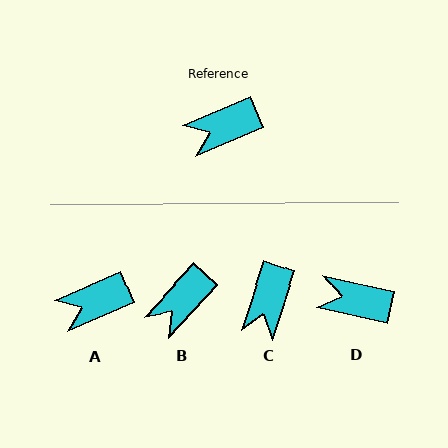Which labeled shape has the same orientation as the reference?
A.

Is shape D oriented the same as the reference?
No, it is off by about 36 degrees.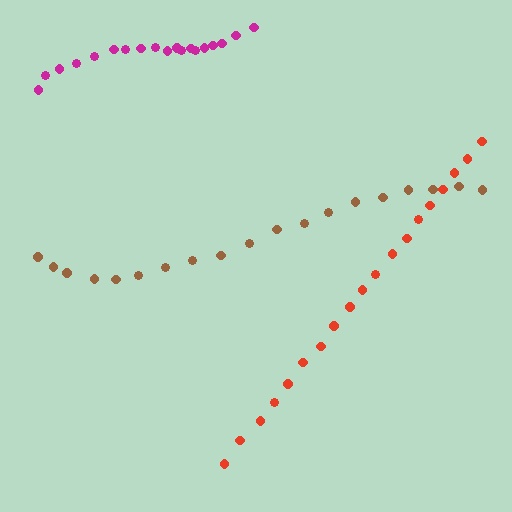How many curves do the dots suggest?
There are 3 distinct paths.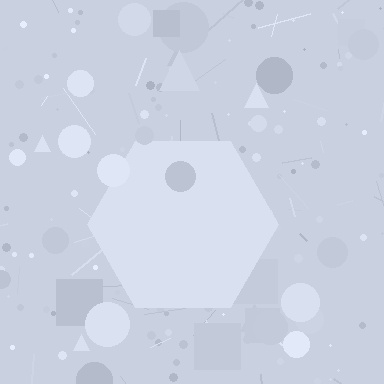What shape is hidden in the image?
A hexagon is hidden in the image.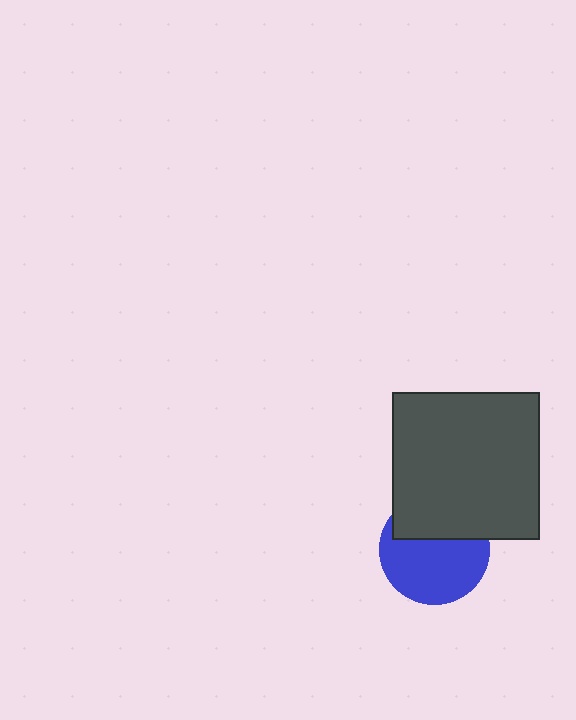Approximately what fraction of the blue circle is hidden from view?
Roughly 37% of the blue circle is hidden behind the dark gray square.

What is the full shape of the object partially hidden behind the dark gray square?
The partially hidden object is a blue circle.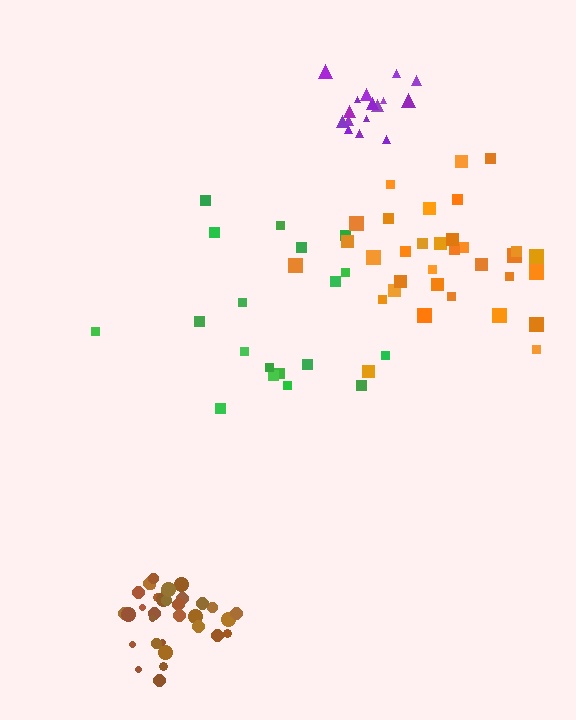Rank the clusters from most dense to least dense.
brown, purple, orange, green.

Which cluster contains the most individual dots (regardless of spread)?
Orange (34).